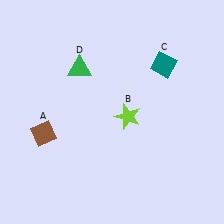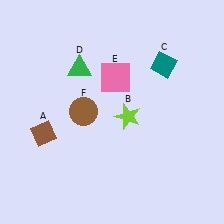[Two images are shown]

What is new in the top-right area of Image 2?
A pink square (E) was added in the top-right area of Image 2.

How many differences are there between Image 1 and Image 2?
There are 2 differences between the two images.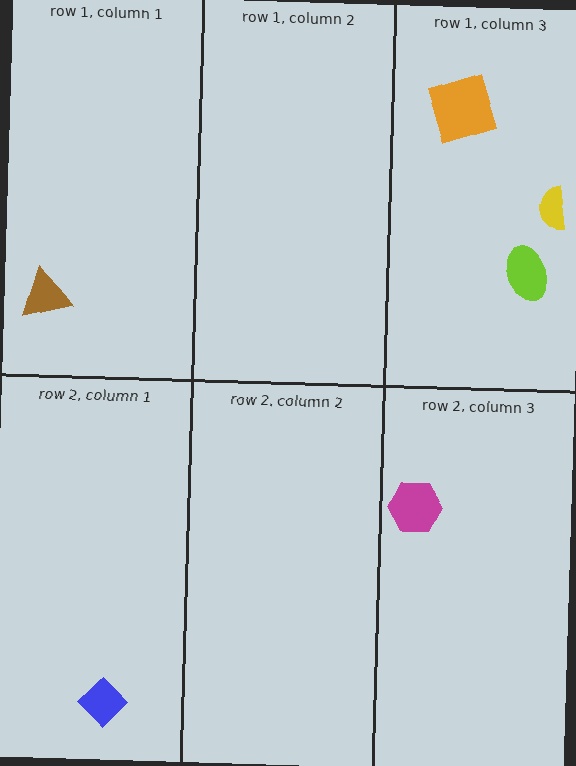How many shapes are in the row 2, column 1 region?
1.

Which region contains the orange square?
The row 1, column 3 region.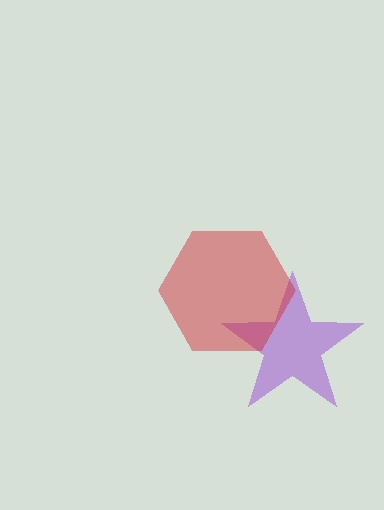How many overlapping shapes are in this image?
There are 2 overlapping shapes in the image.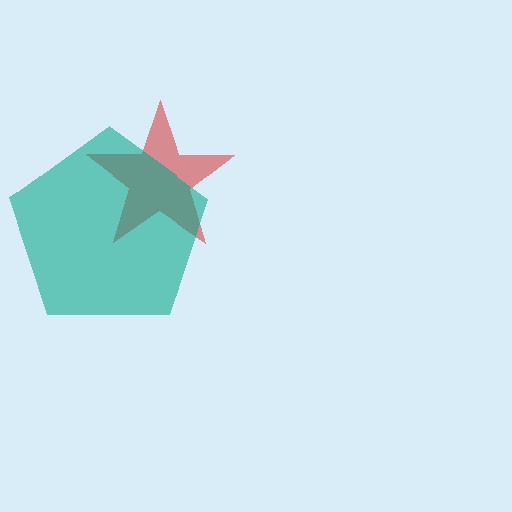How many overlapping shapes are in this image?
There are 2 overlapping shapes in the image.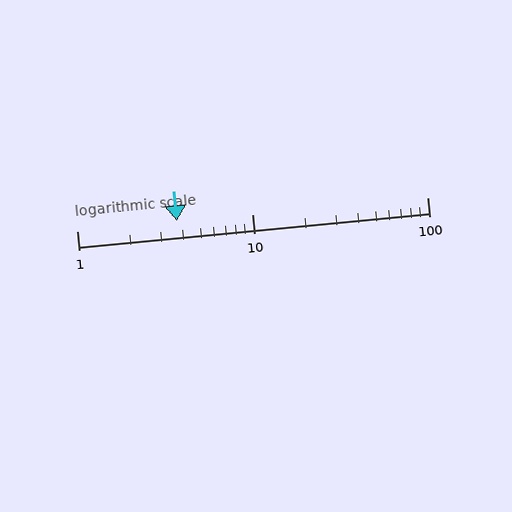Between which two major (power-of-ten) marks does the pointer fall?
The pointer is between 1 and 10.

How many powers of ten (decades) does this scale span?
The scale spans 2 decades, from 1 to 100.